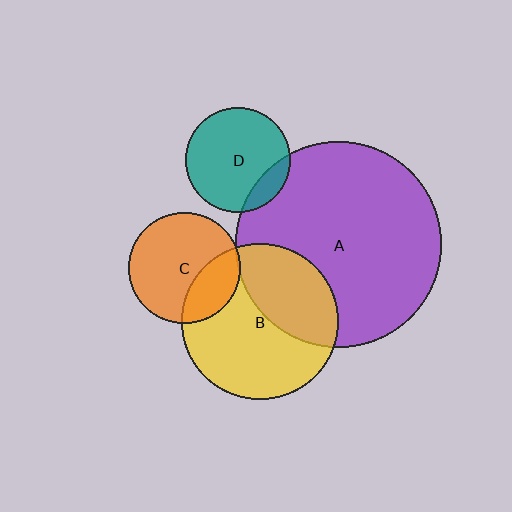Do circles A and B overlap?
Yes.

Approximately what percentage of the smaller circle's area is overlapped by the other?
Approximately 35%.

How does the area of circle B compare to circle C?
Approximately 2.0 times.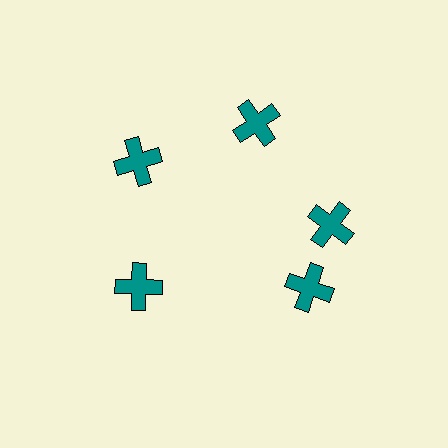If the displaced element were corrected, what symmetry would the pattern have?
It would have 5-fold rotational symmetry — the pattern would map onto itself every 72 degrees.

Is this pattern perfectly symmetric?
No. The 5 teal crosses are arranged in a ring, but one element near the 5 o'clock position is rotated out of alignment along the ring, breaking the 5-fold rotational symmetry.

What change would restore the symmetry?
The symmetry would be restored by rotating it back into even spacing with its neighbors so that all 5 crosses sit at equal angles and equal distance from the center.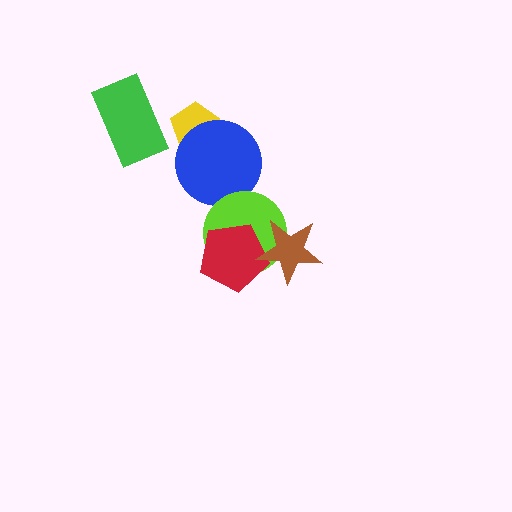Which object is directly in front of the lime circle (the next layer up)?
The red pentagon is directly in front of the lime circle.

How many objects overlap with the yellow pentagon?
1 object overlaps with the yellow pentagon.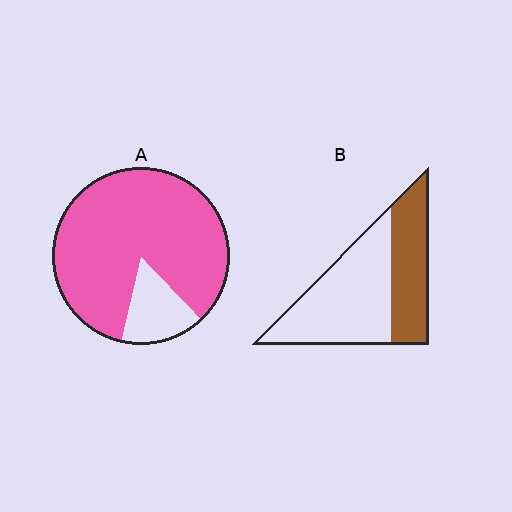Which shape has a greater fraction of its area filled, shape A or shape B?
Shape A.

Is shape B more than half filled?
No.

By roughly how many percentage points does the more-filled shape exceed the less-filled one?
By roughly 45 percentage points (A over B).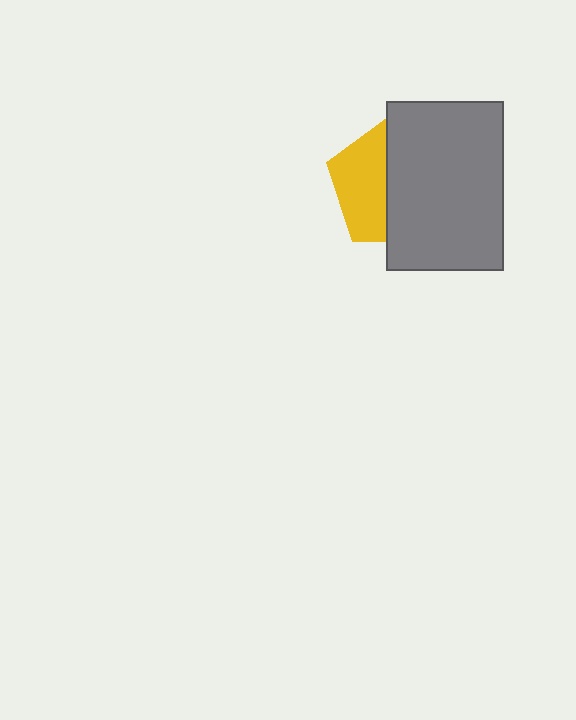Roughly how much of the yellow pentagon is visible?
A small part of it is visible (roughly 41%).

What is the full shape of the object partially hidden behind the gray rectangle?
The partially hidden object is a yellow pentagon.